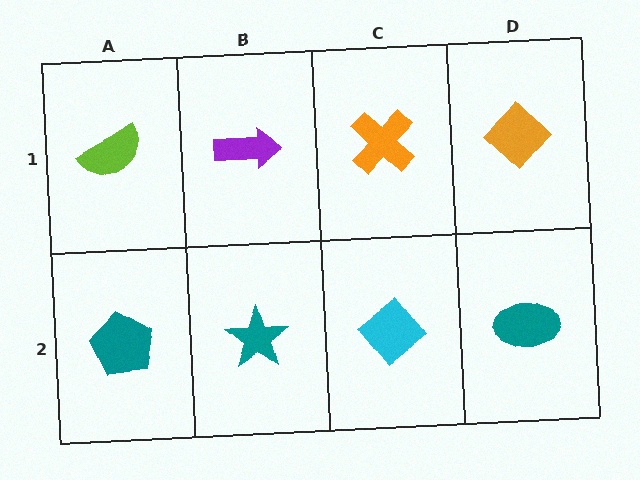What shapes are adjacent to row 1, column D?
A teal ellipse (row 2, column D), an orange cross (row 1, column C).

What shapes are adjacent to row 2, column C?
An orange cross (row 1, column C), a teal star (row 2, column B), a teal ellipse (row 2, column D).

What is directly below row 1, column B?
A teal star.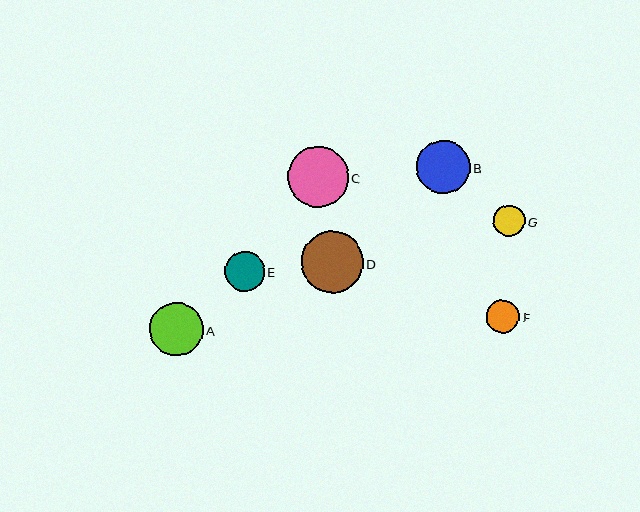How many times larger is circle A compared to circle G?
Circle A is approximately 1.7 times the size of circle G.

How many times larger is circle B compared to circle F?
Circle B is approximately 1.6 times the size of circle F.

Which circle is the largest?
Circle D is the largest with a size of approximately 61 pixels.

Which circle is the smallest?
Circle G is the smallest with a size of approximately 32 pixels.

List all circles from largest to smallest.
From largest to smallest: D, C, A, B, E, F, G.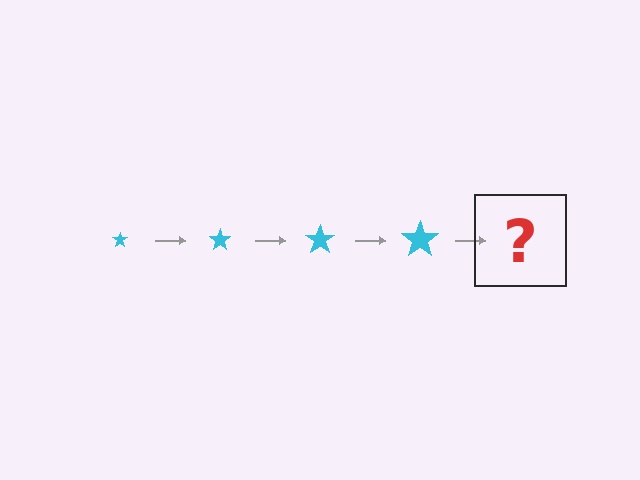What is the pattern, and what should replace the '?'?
The pattern is that the star gets progressively larger each step. The '?' should be a cyan star, larger than the previous one.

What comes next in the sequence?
The next element should be a cyan star, larger than the previous one.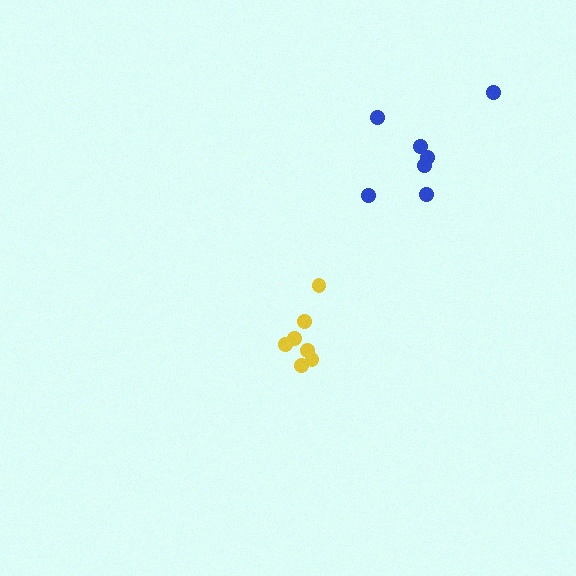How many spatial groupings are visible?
There are 2 spatial groupings.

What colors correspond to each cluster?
The clusters are colored: blue, yellow.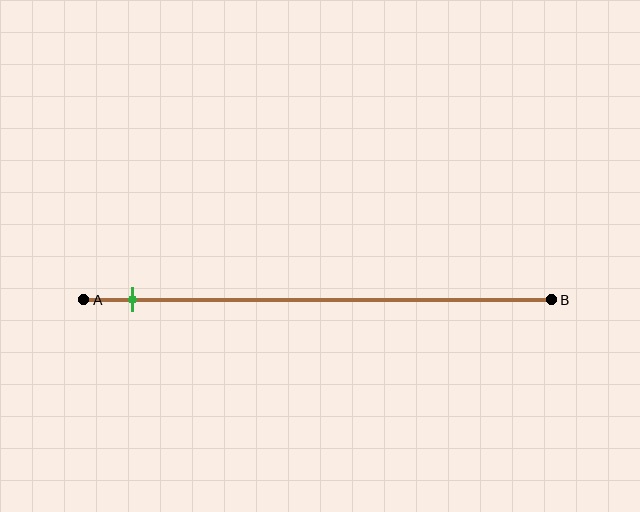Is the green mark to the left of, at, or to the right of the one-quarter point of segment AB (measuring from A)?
The green mark is to the left of the one-quarter point of segment AB.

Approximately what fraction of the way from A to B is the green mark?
The green mark is approximately 10% of the way from A to B.